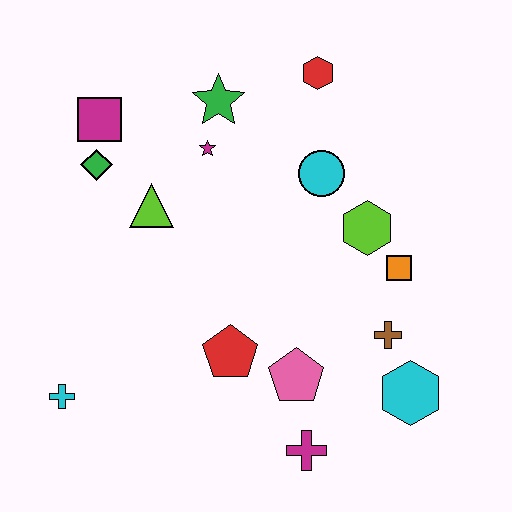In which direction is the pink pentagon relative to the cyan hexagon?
The pink pentagon is to the left of the cyan hexagon.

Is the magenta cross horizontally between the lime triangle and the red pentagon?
No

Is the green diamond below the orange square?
No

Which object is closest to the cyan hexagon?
The brown cross is closest to the cyan hexagon.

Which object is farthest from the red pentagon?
The red hexagon is farthest from the red pentagon.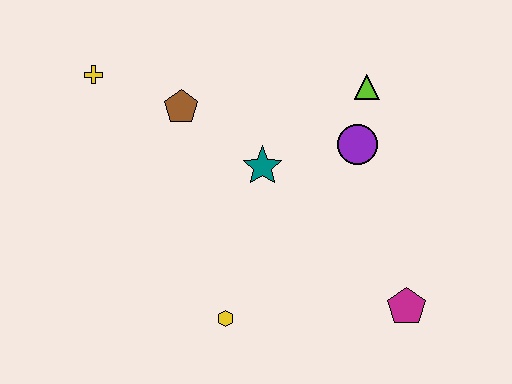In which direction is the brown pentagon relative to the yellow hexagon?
The brown pentagon is above the yellow hexagon.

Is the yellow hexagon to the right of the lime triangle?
No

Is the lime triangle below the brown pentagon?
No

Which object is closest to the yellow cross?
The brown pentagon is closest to the yellow cross.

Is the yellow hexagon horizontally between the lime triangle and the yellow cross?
Yes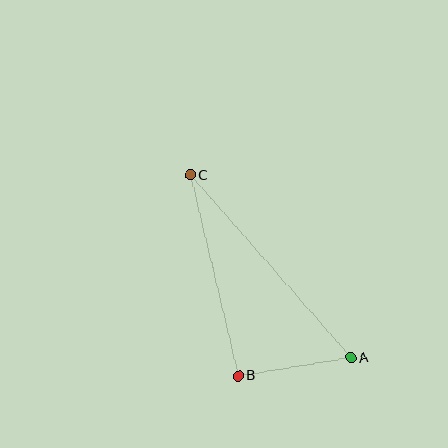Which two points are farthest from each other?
Points A and C are farthest from each other.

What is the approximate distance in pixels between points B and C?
The distance between B and C is approximately 206 pixels.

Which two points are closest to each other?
Points A and B are closest to each other.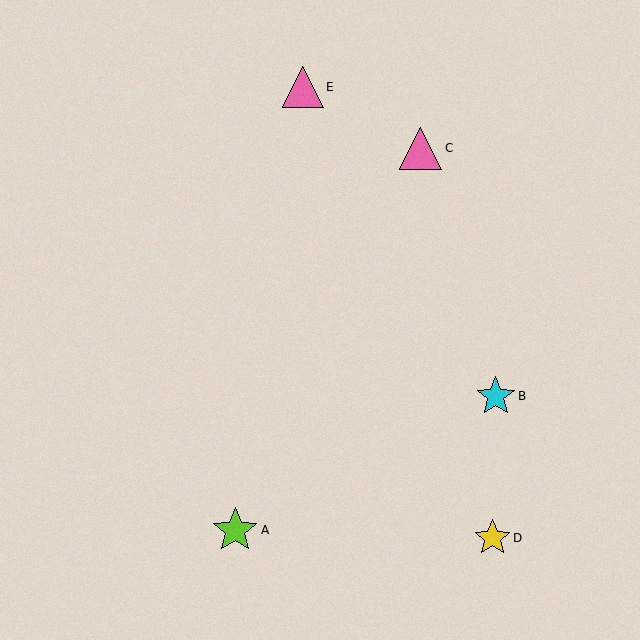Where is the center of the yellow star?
The center of the yellow star is at (492, 538).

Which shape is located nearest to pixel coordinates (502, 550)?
The yellow star (labeled D) at (492, 538) is nearest to that location.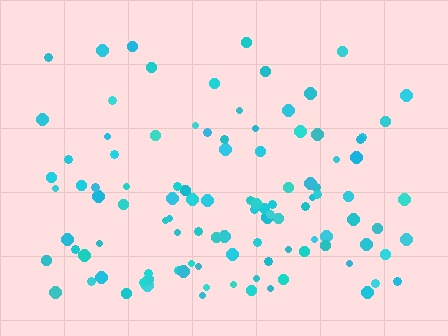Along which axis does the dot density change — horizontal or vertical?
Vertical.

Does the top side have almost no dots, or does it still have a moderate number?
Still a moderate number, just noticeably fewer than the bottom.